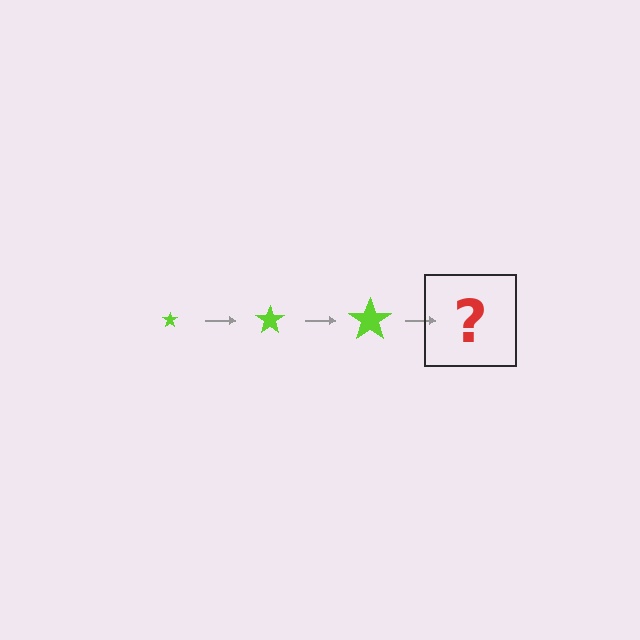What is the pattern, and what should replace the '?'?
The pattern is that the star gets progressively larger each step. The '?' should be a lime star, larger than the previous one.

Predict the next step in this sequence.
The next step is a lime star, larger than the previous one.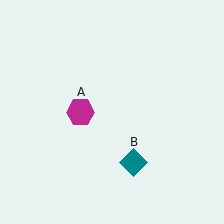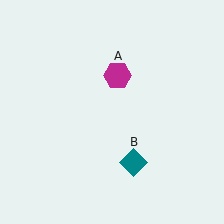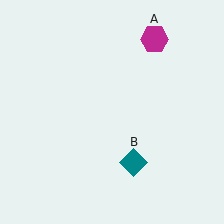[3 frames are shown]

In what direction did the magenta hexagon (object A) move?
The magenta hexagon (object A) moved up and to the right.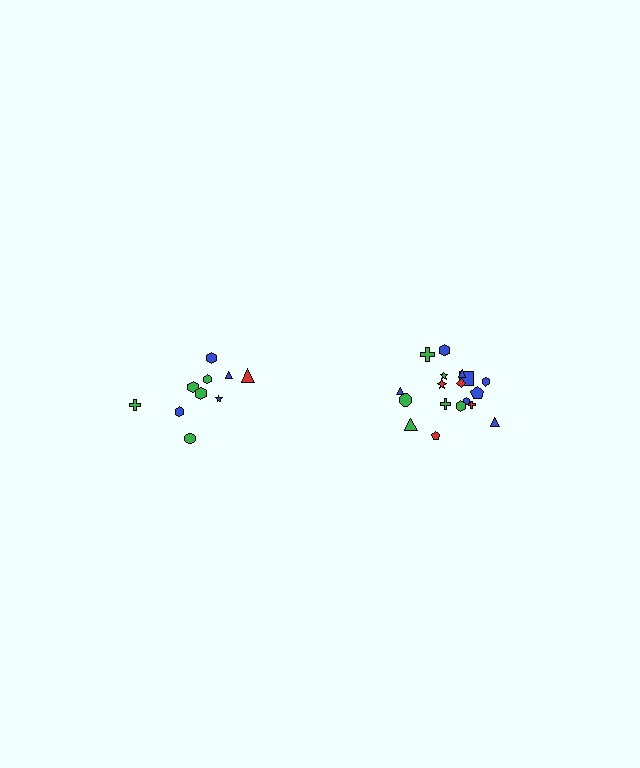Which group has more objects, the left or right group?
The right group.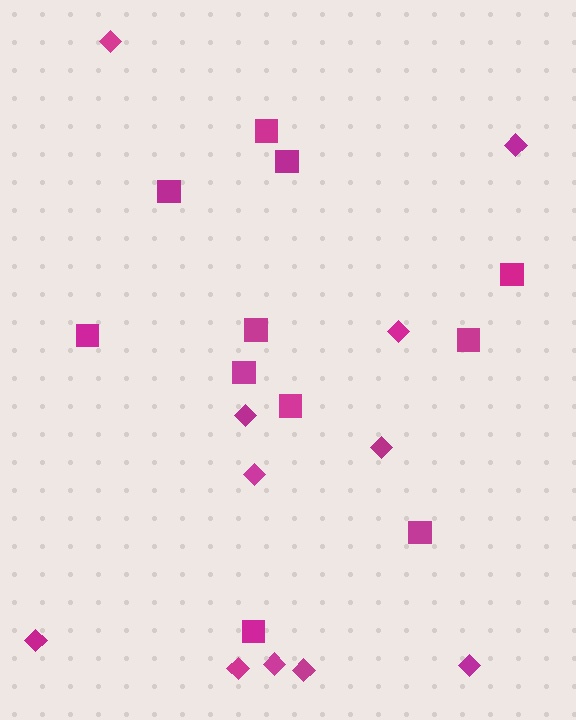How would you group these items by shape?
There are 2 groups: one group of squares (11) and one group of diamonds (11).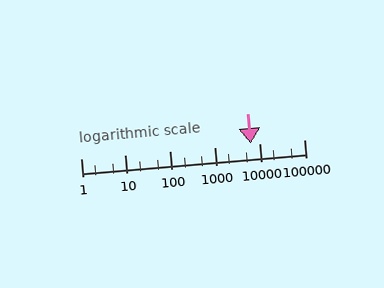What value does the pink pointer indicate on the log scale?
The pointer indicates approximately 6500.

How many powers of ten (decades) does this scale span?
The scale spans 5 decades, from 1 to 100000.